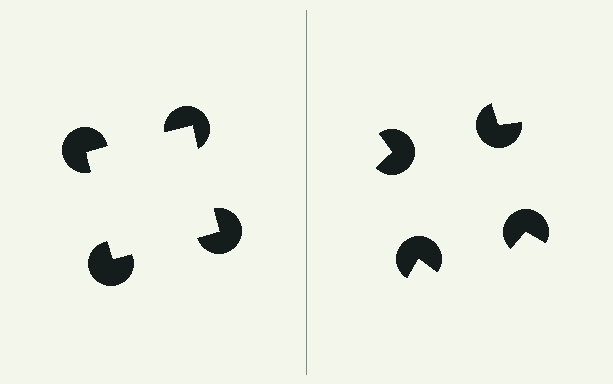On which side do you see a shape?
An illusory square appears on the left side. On the right side the wedge cuts are rotated, so no coherent shape forms.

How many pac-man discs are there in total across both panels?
8 — 4 on each side.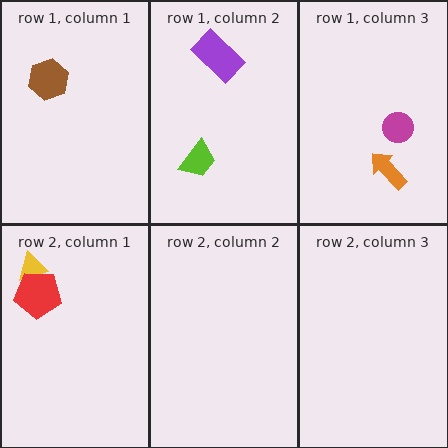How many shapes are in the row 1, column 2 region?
2.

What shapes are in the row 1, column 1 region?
The brown hexagon.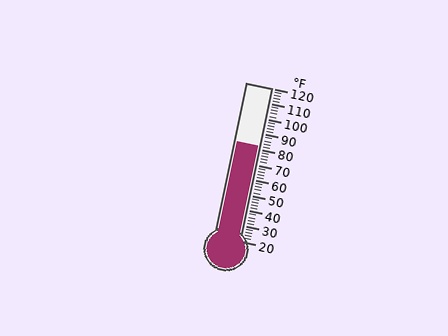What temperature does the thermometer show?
The thermometer shows approximately 82°F.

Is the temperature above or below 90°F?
The temperature is below 90°F.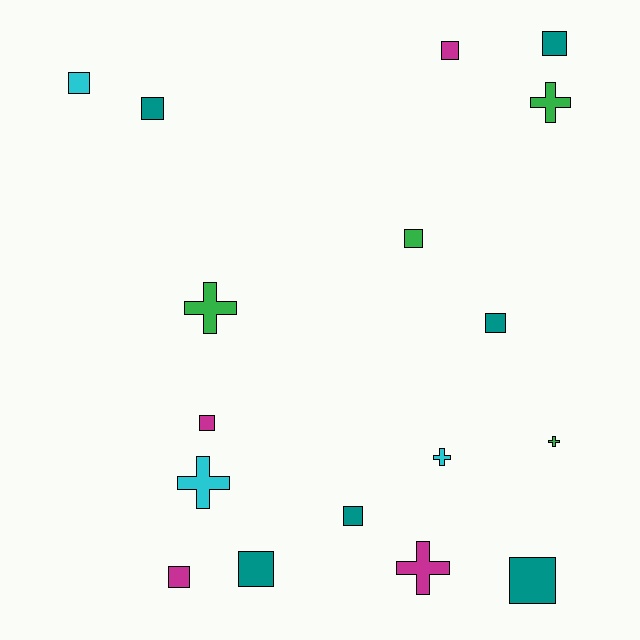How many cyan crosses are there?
There are 2 cyan crosses.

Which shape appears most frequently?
Square, with 11 objects.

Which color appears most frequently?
Teal, with 6 objects.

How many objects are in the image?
There are 17 objects.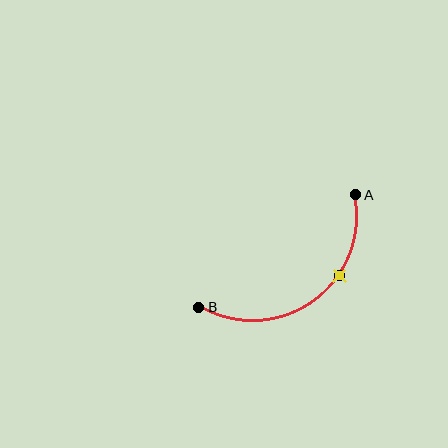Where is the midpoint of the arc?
The arc midpoint is the point on the curve farthest from the straight line joining A and B. It sits below and to the right of that line.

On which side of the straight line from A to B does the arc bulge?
The arc bulges below and to the right of the straight line connecting A and B.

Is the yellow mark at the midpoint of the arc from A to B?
No. The yellow mark lies on the arc but is closer to endpoint A. The arc midpoint would be at the point on the curve equidistant along the arc from both A and B.